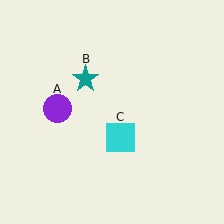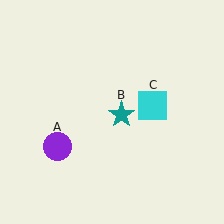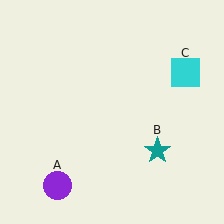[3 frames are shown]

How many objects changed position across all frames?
3 objects changed position: purple circle (object A), teal star (object B), cyan square (object C).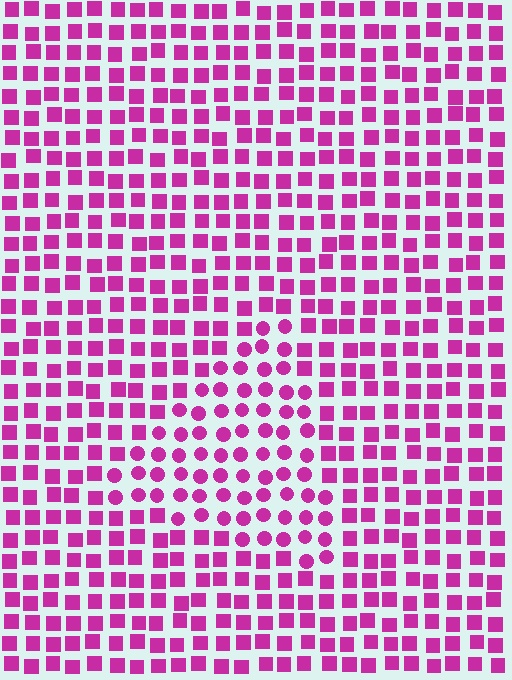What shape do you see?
I see a triangle.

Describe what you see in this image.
The image is filled with small magenta elements arranged in a uniform grid. A triangle-shaped region contains circles, while the surrounding area contains squares. The boundary is defined purely by the change in element shape.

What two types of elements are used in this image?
The image uses circles inside the triangle region and squares outside it.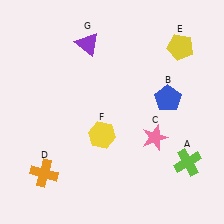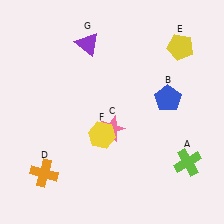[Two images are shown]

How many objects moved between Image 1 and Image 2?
1 object moved between the two images.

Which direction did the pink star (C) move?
The pink star (C) moved left.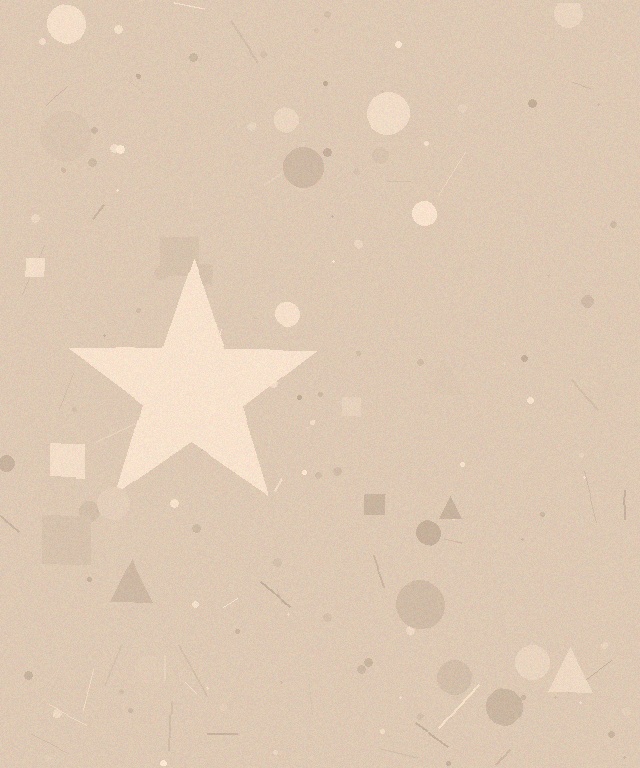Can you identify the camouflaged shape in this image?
The camouflaged shape is a star.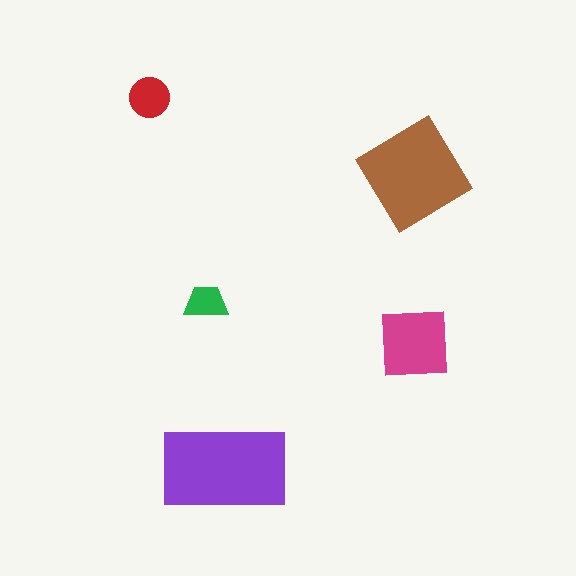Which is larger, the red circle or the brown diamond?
The brown diamond.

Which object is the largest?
The purple rectangle.